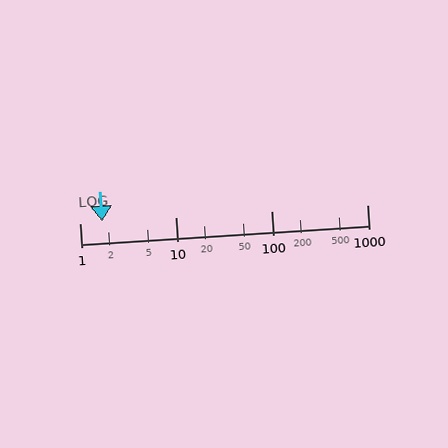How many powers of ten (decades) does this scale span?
The scale spans 3 decades, from 1 to 1000.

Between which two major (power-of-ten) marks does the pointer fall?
The pointer is between 1 and 10.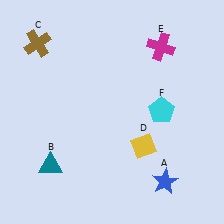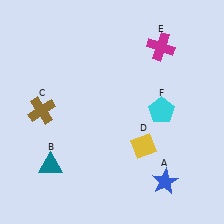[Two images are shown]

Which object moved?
The brown cross (C) moved down.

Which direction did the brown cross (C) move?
The brown cross (C) moved down.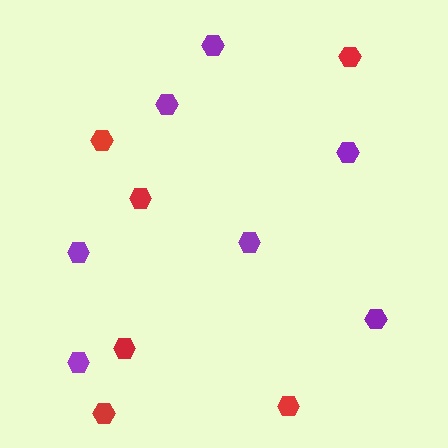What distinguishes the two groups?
There are 2 groups: one group of purple hexagons (7) and one group of red hexagons (6).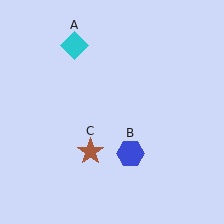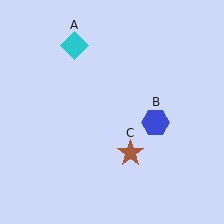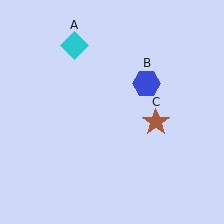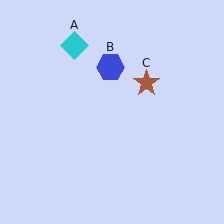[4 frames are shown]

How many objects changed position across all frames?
2 objects changed position: blue hexagon (object B), brown star (object C).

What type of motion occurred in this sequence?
The blue hexagon (object B), brown star (object C) rotated counterclockwise around the center of the scene.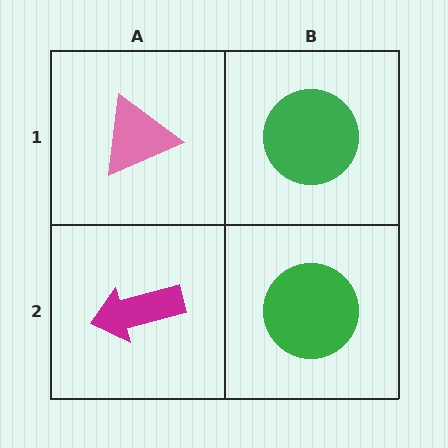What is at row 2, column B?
A green circle.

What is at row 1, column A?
A pink triangle.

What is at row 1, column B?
A green circle.